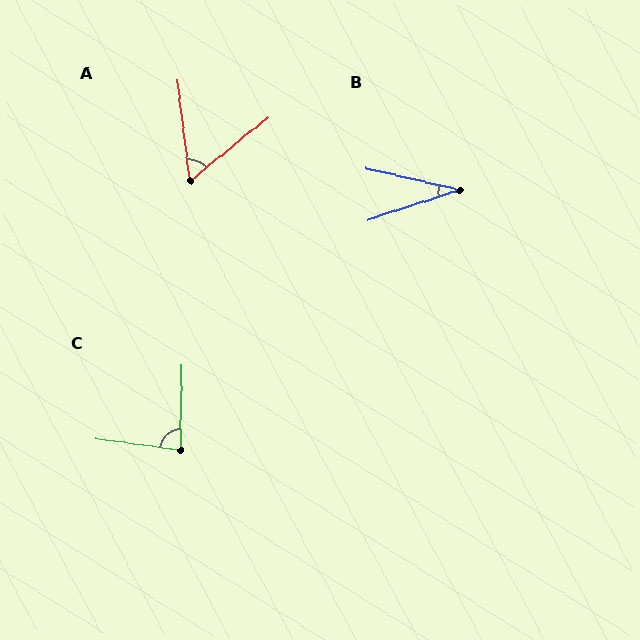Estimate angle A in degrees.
Approximately 58 degrees.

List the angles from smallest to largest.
B (31°), A (58°), C (84°).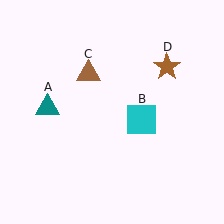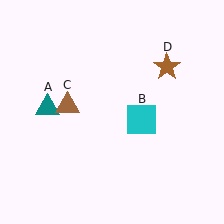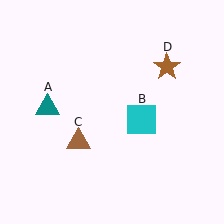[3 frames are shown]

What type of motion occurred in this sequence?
The brown triangle (object C) rotated counterclockwise around the center of the scene.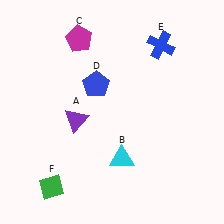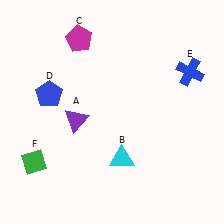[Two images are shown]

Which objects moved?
The objects that moved are: the blue pentagon (D), the blue cross (E), the green diamond (F).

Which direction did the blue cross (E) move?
The blue cross (E) moved right.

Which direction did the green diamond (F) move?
The green diamond (F) moved up.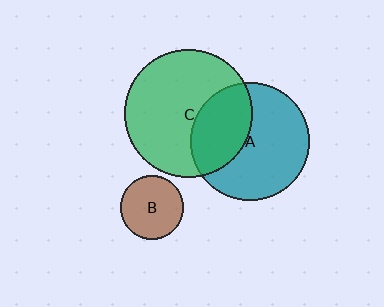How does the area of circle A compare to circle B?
Approximately 3.5 times.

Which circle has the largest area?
Circle C (green).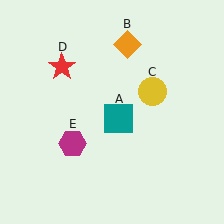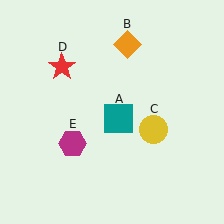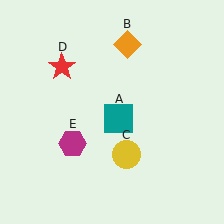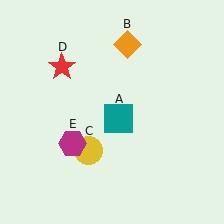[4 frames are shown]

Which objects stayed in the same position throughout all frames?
Teal square (object A) and orange diamond (object B) and red star (object D) and magenta hexagon (object E) remained stationary.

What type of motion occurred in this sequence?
The yellow circle (object C) rotated clockwise around the center of the scene.